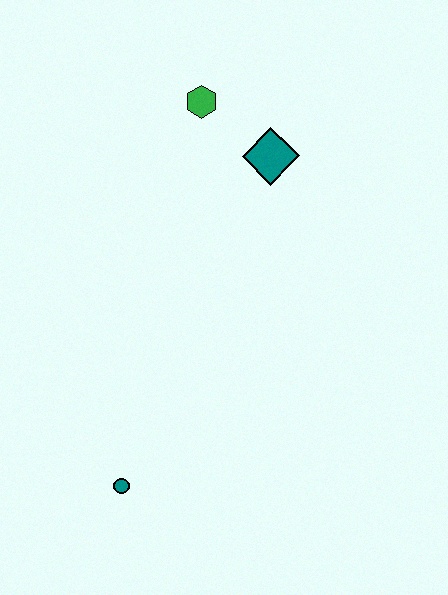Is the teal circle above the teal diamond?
No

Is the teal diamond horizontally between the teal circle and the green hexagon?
No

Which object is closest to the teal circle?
The teal diamond is closest to the teal circle.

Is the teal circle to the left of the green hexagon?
Yes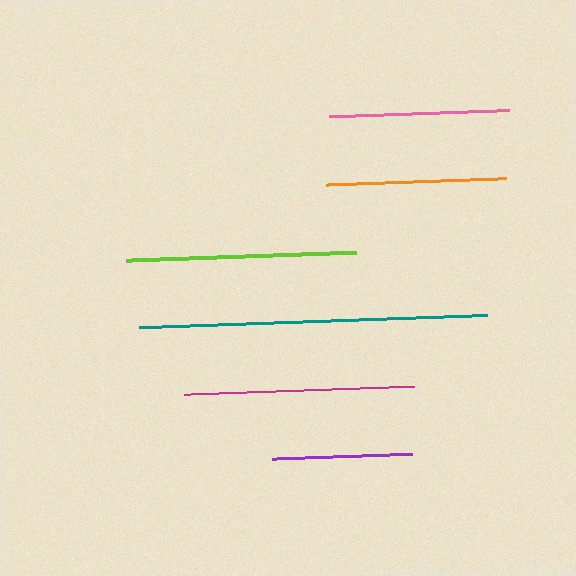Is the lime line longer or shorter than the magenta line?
The lime line is longer than the magenta line.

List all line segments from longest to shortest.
From longest to shortest: teal, lime, magenta, pink, orange, purple.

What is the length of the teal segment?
The teal segment is approximately 349 pixels long.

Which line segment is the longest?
The teal line is the longest at approximately 349 pixels.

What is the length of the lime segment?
The lime segment is approximately 231 pixels long.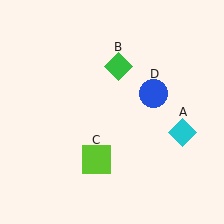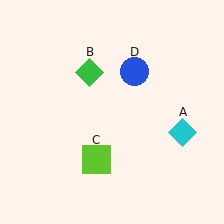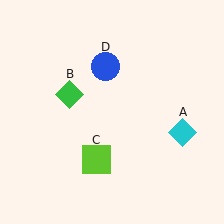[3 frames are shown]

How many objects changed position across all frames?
2 objects changed position: green diamond (object B), blue circle (object D).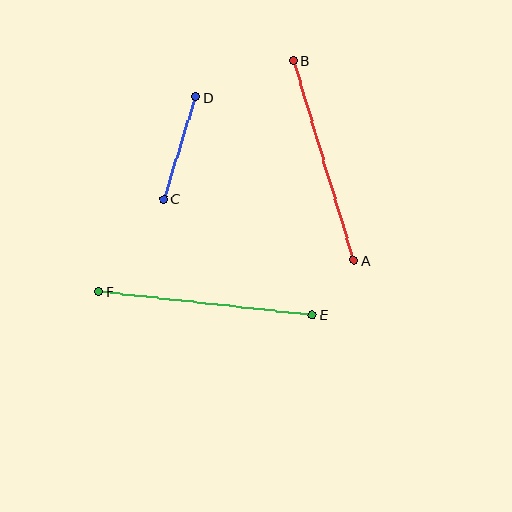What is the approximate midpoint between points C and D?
The midpoint is at approximately (180, 148) pixels.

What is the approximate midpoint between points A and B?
The midpoint is at approximately (324, 160) pixels.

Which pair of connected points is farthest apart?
Points E and F are farthest apart.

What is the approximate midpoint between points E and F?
The midpoint is at approximately (206, 303) pixels.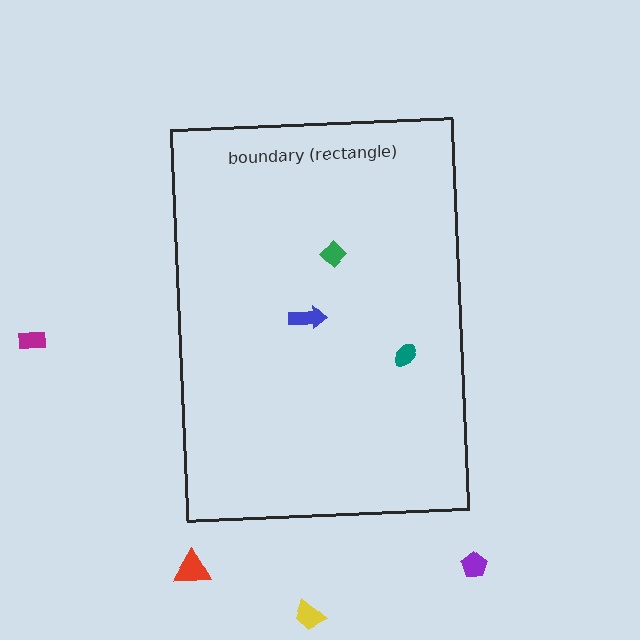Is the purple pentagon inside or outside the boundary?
Outside.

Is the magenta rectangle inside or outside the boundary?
Outside.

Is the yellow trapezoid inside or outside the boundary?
Outside.